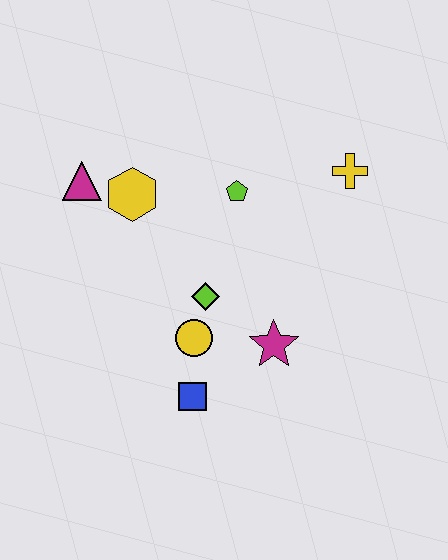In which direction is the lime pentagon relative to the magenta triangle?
The lime pentagon is to the right of the magenta triangle.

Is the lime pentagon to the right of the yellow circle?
Yes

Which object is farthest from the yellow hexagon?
The yellow cross is farthest from the yellow hexagon.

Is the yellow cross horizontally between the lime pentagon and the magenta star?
No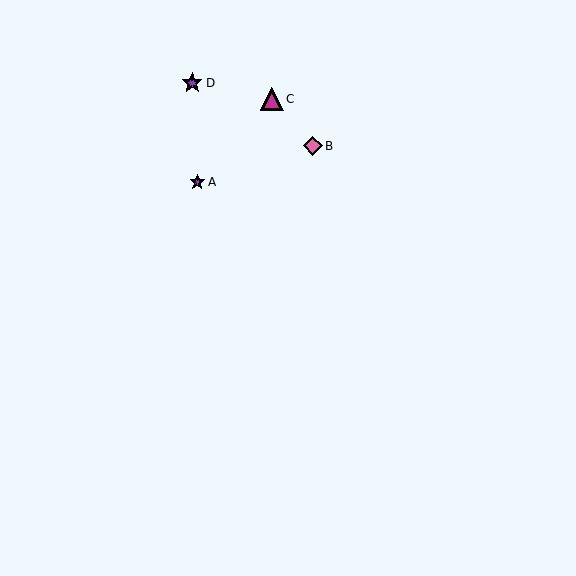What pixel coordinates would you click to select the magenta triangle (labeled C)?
Click at (272, 99) to select the magenta triangle C.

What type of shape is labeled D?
Shape D is a purple star.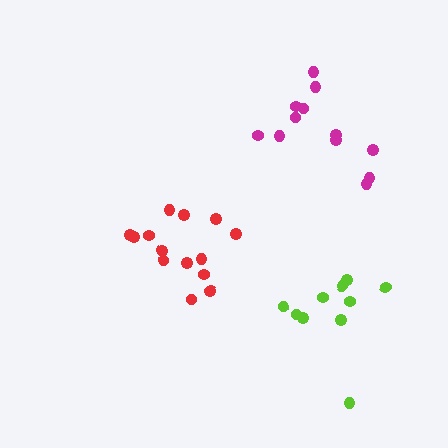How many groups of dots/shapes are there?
There are 3 groups.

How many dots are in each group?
Group 1: 14 dots, Group 2: 10 dots, Group 3: 12 dots (36 total).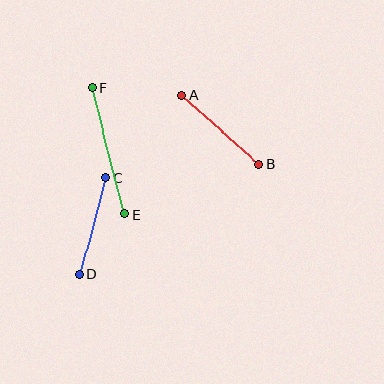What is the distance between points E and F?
The distance is approximately 131 pixels.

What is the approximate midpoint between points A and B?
The midpoint is at approximately (220, 130) pixels.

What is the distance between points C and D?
The distance is approximately 100 pixels.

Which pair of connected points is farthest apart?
Points E and F are farthest apart.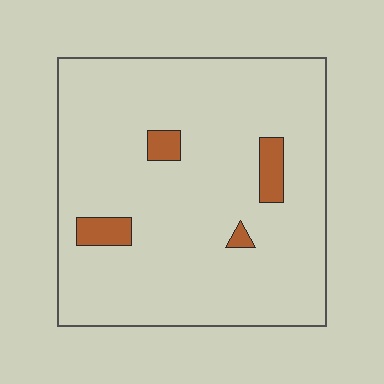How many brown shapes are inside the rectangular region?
4.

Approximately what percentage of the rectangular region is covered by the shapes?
Approximately 5%.